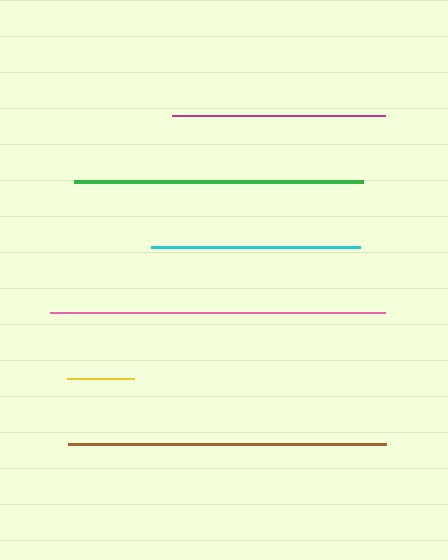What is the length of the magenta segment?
The magenta segment is approximately 213 pixels long.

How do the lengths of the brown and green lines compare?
The brown and green lines are approximately the same length.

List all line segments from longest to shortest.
From longest to shortest: pink, brown, green, magenta, cyan, yellow.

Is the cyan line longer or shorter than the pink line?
The pink line is longer than the cyan line.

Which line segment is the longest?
The pink line is the longest at approximately 335 pixels.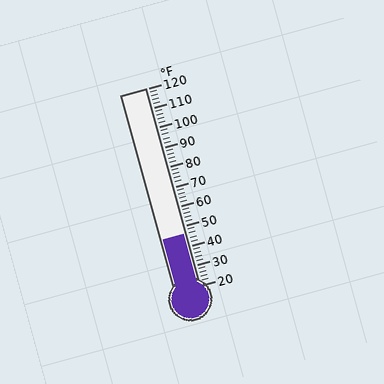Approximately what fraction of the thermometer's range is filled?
The thermometer is filled to approximately 25% of its range.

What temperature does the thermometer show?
The thermometer shows approximately 46°F.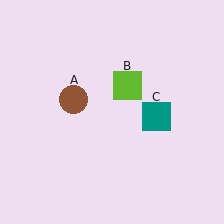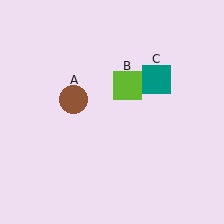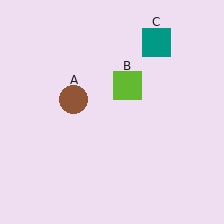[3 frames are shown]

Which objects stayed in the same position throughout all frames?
Brown circle (object A) and lime square (object B) remained stationary.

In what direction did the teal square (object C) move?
The teal square (object C) moved up.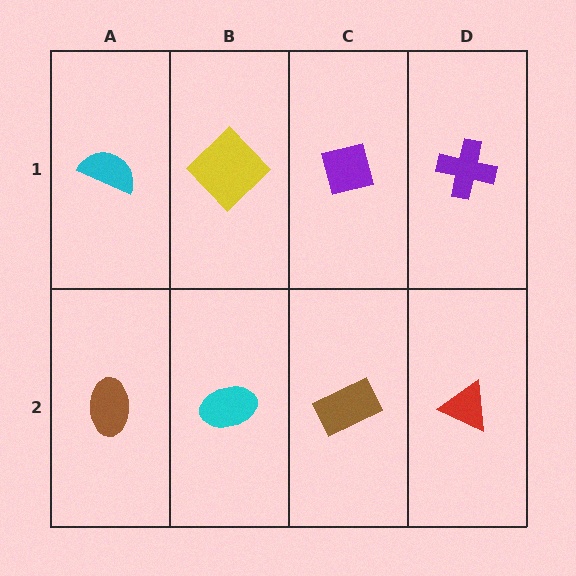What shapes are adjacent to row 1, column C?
A brown rectangle (row 2, column C), a yellow diamond (row 1, column B), a purple cross (row 1, column D).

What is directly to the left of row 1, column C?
A yellow diamond.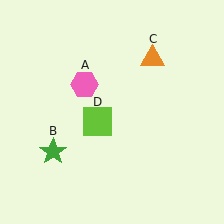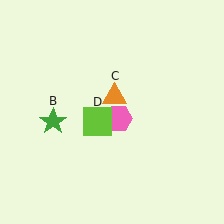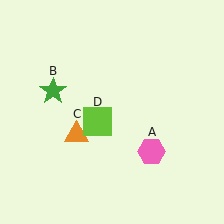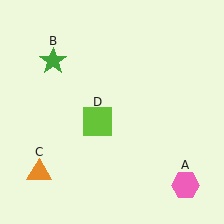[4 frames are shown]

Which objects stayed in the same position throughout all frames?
Lime square (object D) remained stationary.